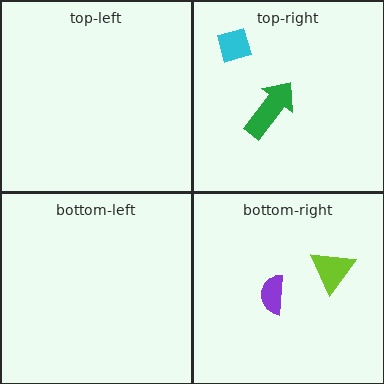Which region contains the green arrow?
The top-right region.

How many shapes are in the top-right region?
2.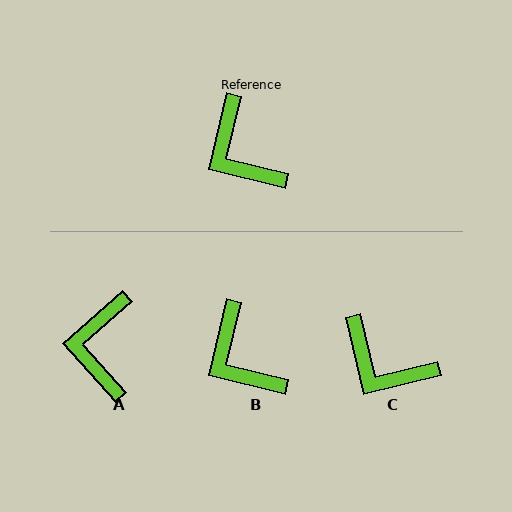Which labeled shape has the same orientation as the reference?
B.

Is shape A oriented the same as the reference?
No, it is off by about 35 degrees.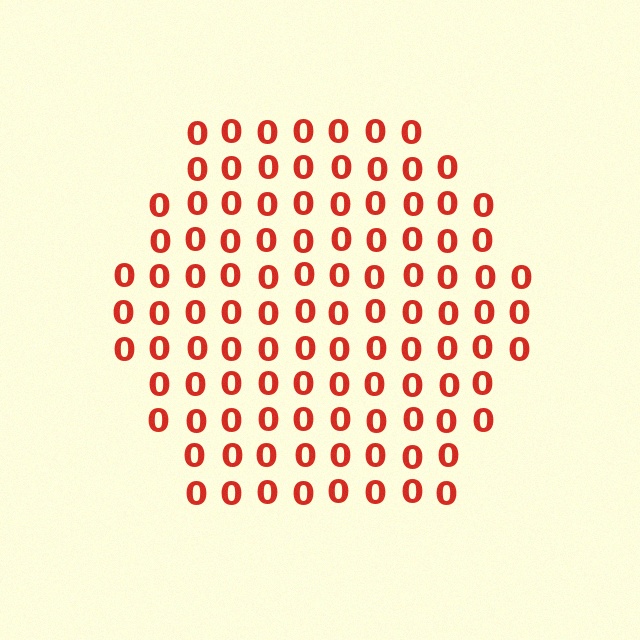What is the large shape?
The large shape is a hexagon.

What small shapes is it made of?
It is made of small digit 0's.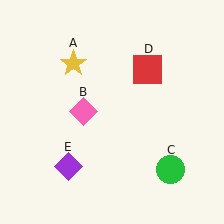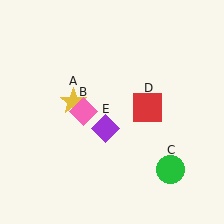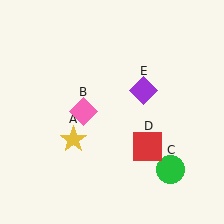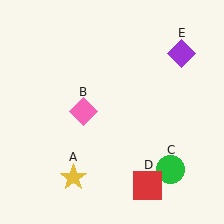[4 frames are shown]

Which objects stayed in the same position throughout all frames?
Pink diamond (object B) and green circle (object C) remained stationary.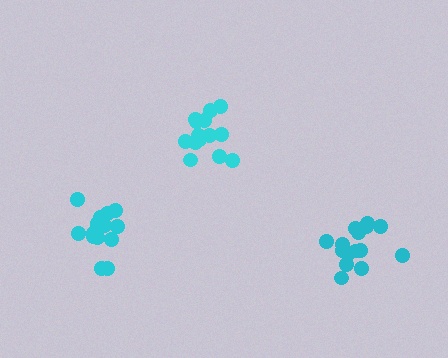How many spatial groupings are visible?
There are 3 spatial groupings.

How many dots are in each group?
Group 1: 16 dots, Group 2: 14 dots, Group 3: 15 dots (45 total).